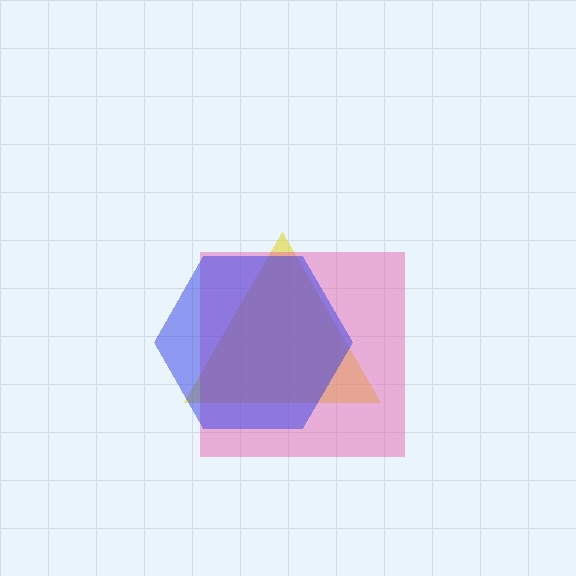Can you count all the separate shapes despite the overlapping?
Yes, there are 3 separate shapes.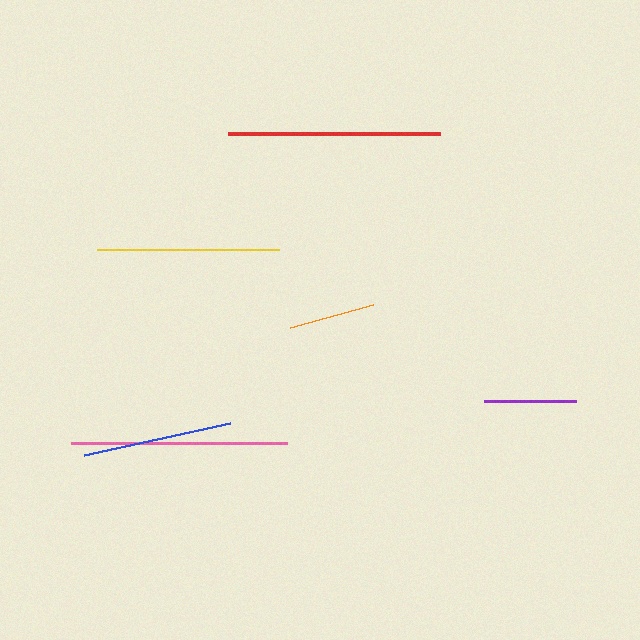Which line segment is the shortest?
The orange line is the shortest at approximately 86 pixels.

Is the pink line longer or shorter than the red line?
The pink line is longer than the red line.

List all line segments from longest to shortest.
From longest to shortest: pink, red, yellow, blue, purple, orange.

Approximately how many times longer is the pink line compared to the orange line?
The pink line is approximately 2.5 times the length of the orange line.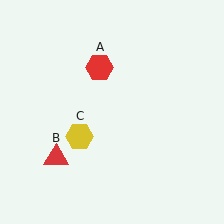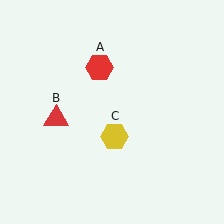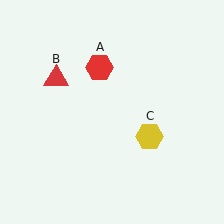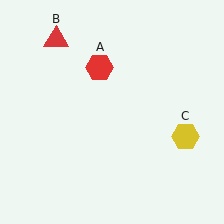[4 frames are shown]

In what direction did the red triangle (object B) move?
The red triangle (object B) moved up.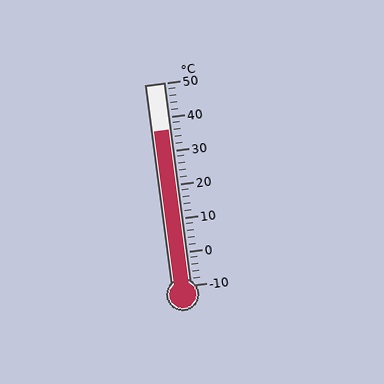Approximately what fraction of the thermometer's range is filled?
The thermometer is filled to approximately 75% of its range.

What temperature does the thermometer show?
The thermometer shows approximately 36°C.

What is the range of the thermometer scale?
The thermometer scale ranges from -10°C to 50°C.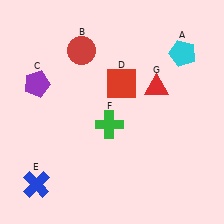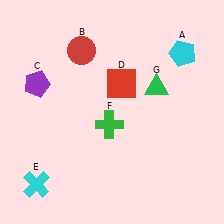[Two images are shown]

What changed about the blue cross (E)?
In Image 1, E is blue. In Image 2, it changed to cyan.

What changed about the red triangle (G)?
In Image 1, G is red. In Image 2, it changed to green.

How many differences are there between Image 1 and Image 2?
There are 2 differences between the two images.